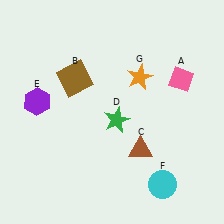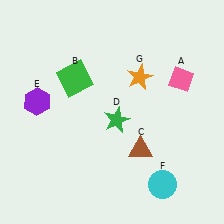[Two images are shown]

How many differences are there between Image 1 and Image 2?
There is 1 difference between the two images.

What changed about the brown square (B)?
In Image 1, B is brown. In Image 2, it changed to green.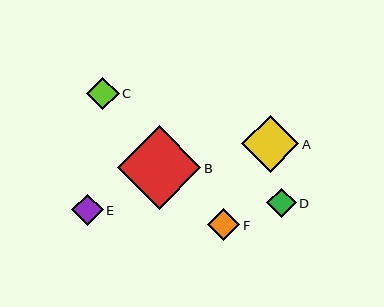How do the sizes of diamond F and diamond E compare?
Diamond F and diamond E are approximately the same size.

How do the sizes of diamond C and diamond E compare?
Diamond C and diamond E are approximately the same size.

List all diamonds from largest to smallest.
From largest to smallest: B, A, C, F, E, D.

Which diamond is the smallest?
Diamond D is the smallest with a size of approximately 30 pixels.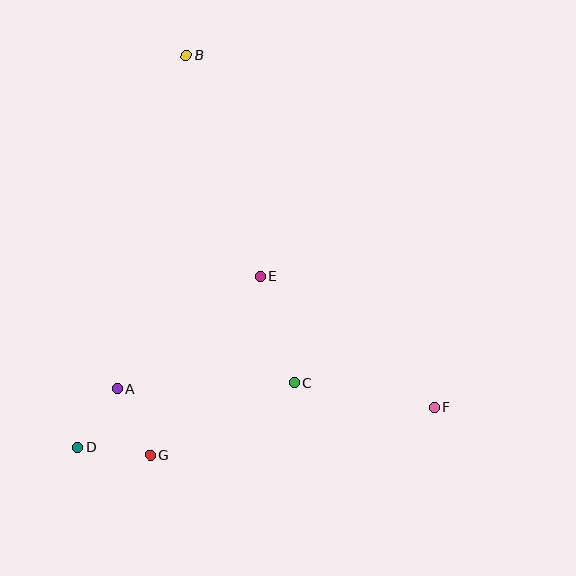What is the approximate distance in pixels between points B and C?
The distance between B and C is approximately 345 pixels.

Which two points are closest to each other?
Points A and D are closest to each other.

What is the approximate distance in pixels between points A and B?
The distance between A and B is approximately 341 pixels.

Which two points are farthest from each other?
Points B and F are farthest from each other.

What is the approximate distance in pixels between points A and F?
The distance between A and F is approximately 317 pixels.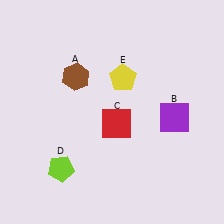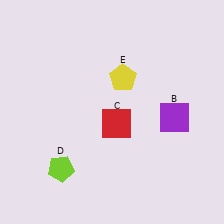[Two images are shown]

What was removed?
The brown hexagon (A) was removed in Image 2.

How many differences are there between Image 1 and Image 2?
There is 1 difference between the two images.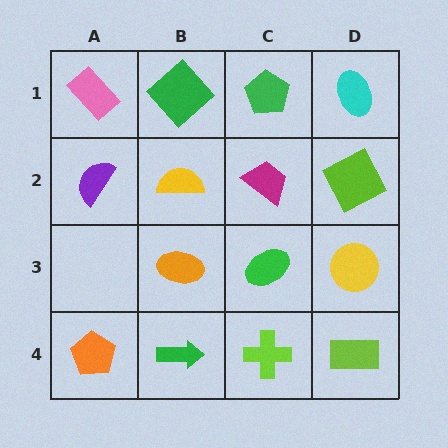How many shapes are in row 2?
4 shapes.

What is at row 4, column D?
A lime rectangle.